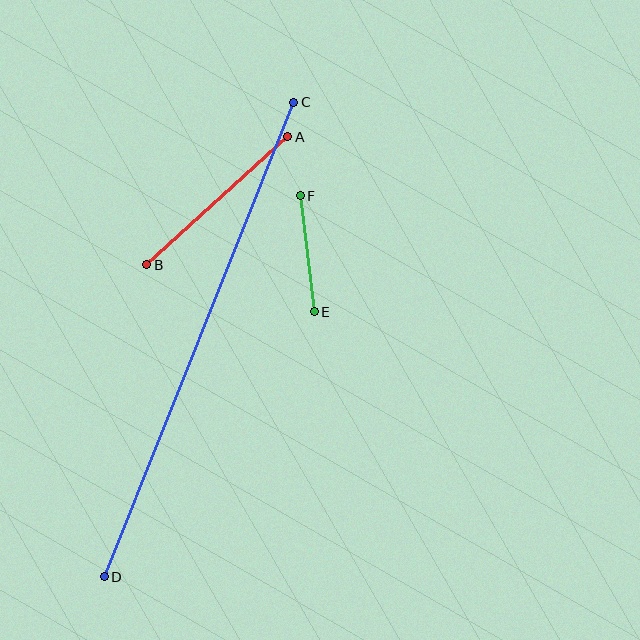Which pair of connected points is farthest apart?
Points C and D are farthest apart.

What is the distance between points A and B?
The distance is approximately 191 pixels.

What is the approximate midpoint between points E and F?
The midpoint is at approximately (307, 254) pixels.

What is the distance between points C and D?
The distance is approximately 511 pixels.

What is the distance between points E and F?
The distance is approximately 117 pixels.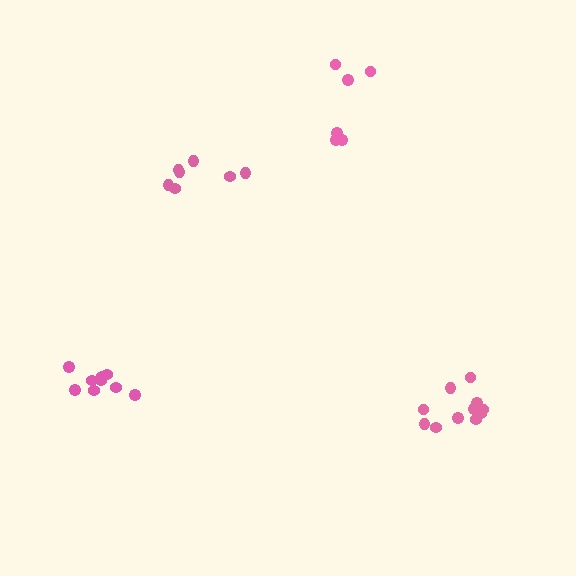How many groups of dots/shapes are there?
There are 4 groups.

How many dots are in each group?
Group 1: 11 dots, Group 2: 9 dots, Group 3: 7 dots, Group 4: 6 dots (33 total).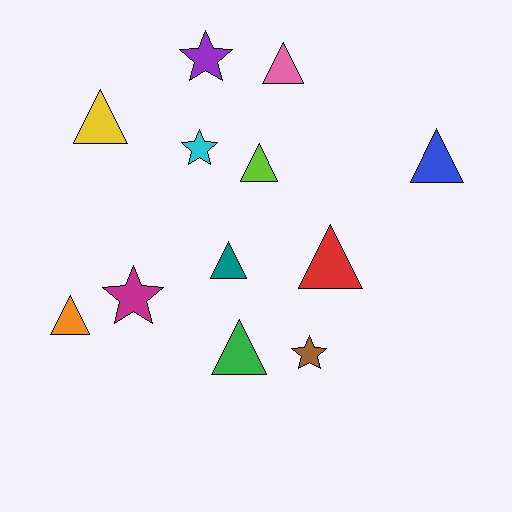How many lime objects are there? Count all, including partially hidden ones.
There is 1 lime object.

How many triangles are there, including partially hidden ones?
There are 8 triangles.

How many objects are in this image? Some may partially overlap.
There are 12 objects.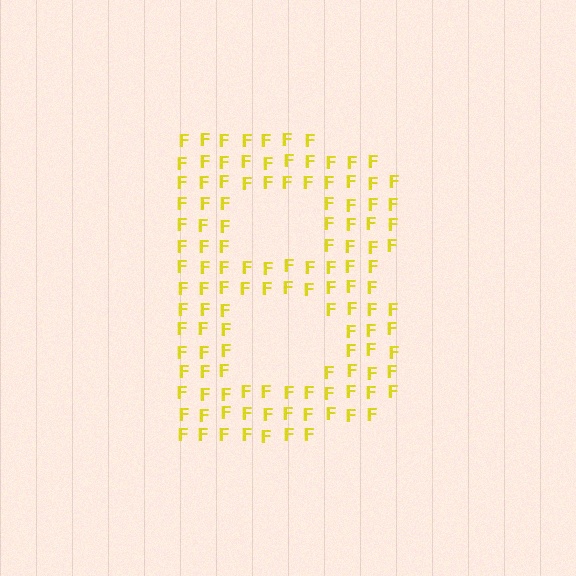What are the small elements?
The small elements are letter F's.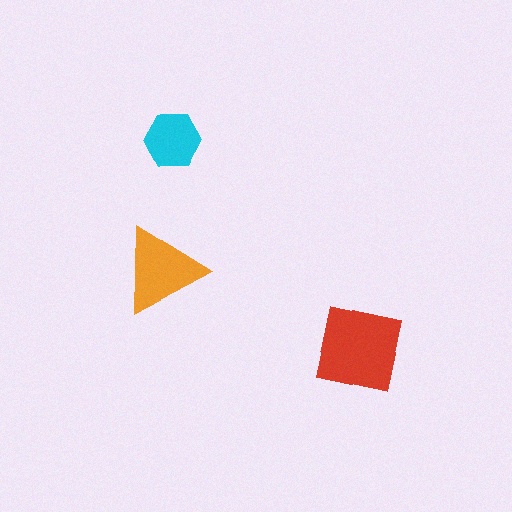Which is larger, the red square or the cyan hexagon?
The red square.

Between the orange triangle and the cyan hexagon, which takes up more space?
The orange triangle.